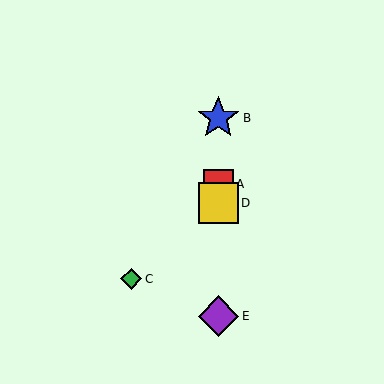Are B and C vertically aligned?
No, B is at x≈218 and C is at x≈131.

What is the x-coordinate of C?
Object C is at x≈131.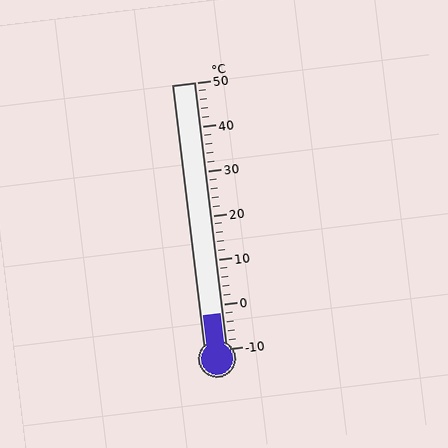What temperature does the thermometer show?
The thermometer shows approximately -2°C.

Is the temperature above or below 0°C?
The temperature is below 0°C.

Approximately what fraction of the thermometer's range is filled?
The thermometer is filled to approximately 15% of its range.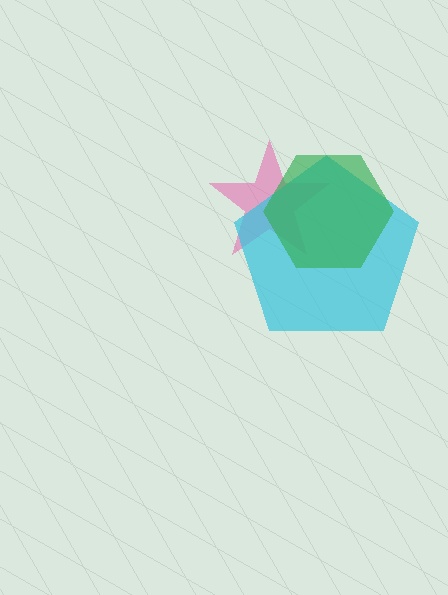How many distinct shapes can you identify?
There are 3 distinct shapes: a pink star, a cyan pentagon, a green hexagon.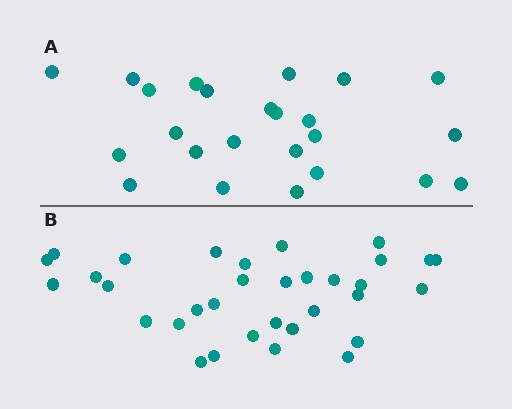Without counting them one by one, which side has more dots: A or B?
Region B (the bottom region) has more dots.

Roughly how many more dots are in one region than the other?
Region B has roughly 8 or so more dots than region A.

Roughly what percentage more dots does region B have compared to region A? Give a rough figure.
About 40% more.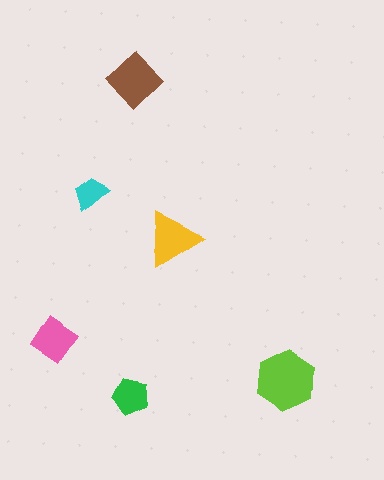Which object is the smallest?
The cyan trapezoid.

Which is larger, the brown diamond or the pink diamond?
The brown diamond.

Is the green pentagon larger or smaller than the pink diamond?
Smaller.